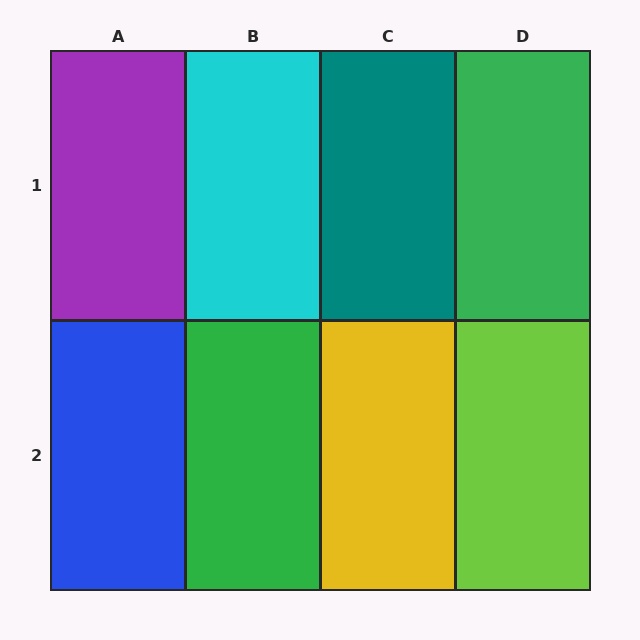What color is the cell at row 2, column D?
Lime.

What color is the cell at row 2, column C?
Yellow.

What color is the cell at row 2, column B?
Green.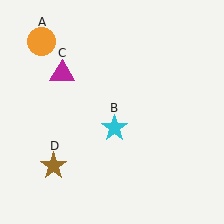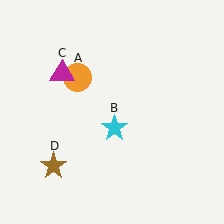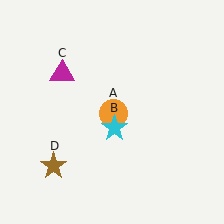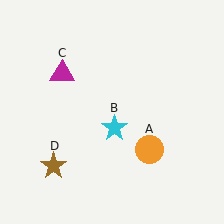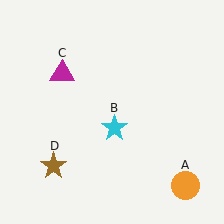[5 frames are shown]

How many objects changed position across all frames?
1 object changed position: orange circle (object A).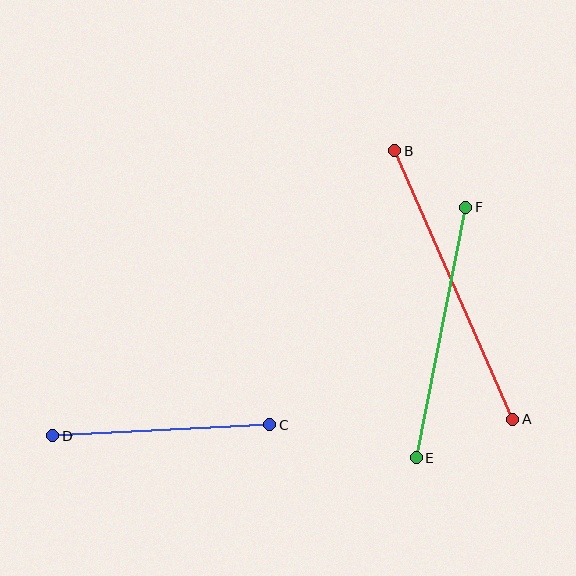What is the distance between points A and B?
The distance is approximately 293 pixels.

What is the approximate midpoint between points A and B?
The midpoint is at approximately (454, 285) pixels.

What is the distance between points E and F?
The distance is approximately 255 pixels.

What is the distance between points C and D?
The distance is approximately 217 pixels.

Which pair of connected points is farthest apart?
Points A and B are farthest apart.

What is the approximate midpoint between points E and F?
The midpoint is at approximately (441, 332) pixels.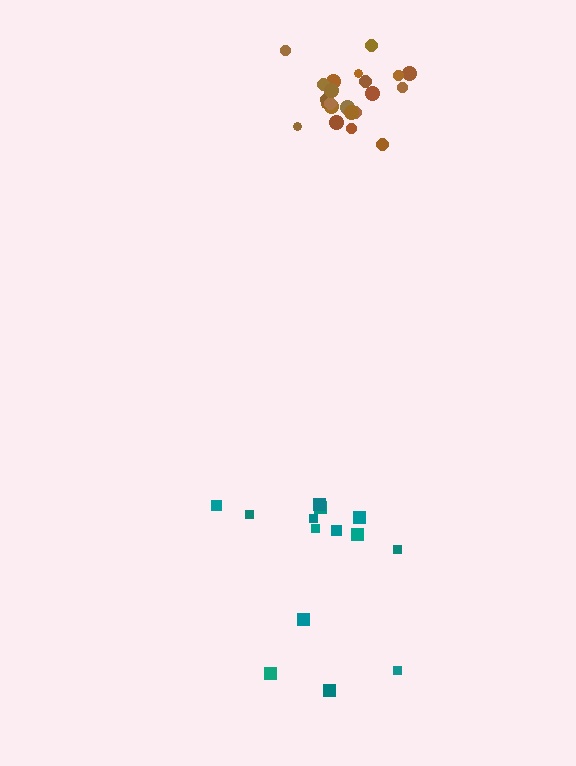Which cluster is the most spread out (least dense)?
Teal.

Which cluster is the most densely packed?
Brown.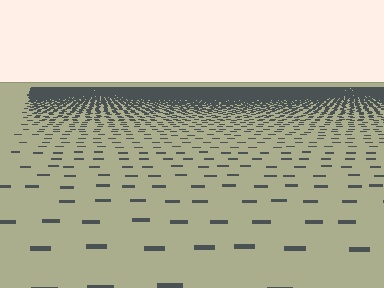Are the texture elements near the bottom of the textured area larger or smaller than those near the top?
Larger. Near the bottom, elements are closer to the viewer and appear at a bigger on-screen size.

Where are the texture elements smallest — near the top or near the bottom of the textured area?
Near the top.